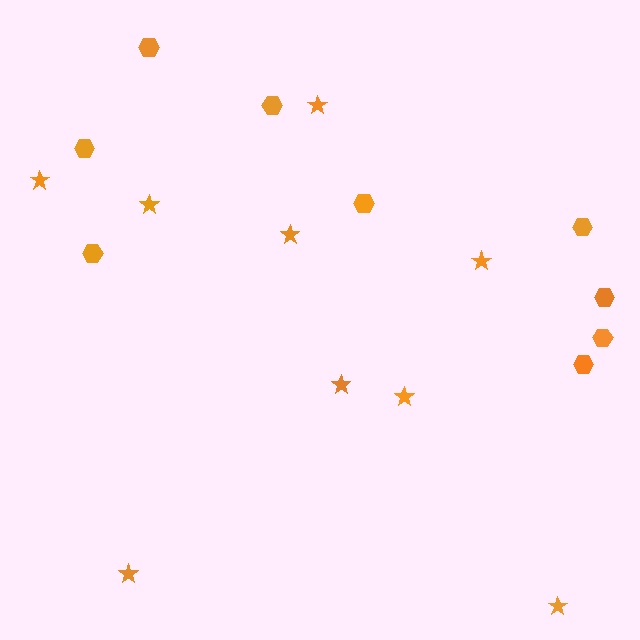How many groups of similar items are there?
There are 2 groups: one group of hexagons (9) and one group of stars (9).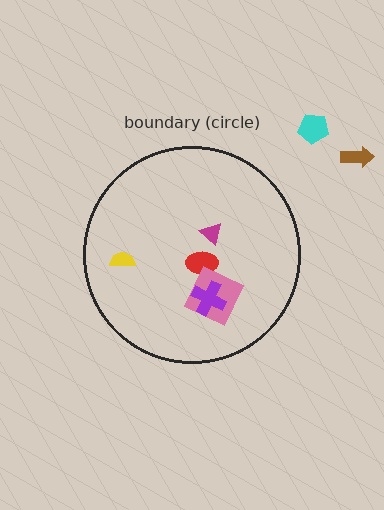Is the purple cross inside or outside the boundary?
Inside.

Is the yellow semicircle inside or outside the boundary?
Inside.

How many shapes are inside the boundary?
5 inside, 2 outside.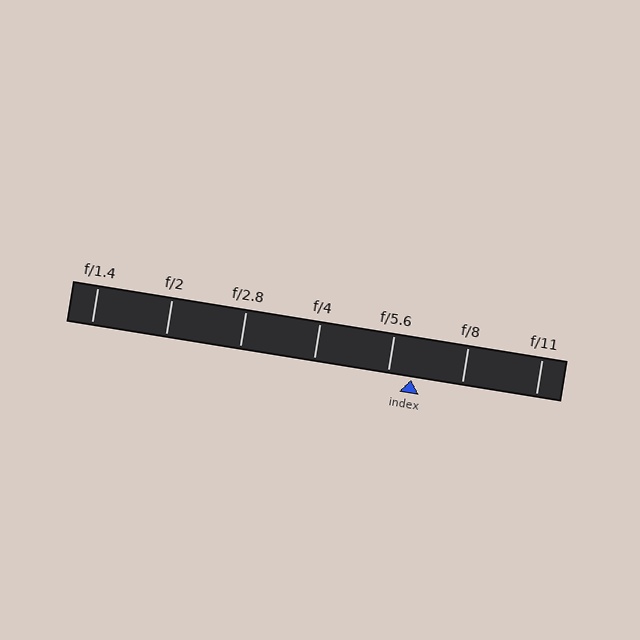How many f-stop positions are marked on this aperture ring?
There are 7 f-stop positions marked.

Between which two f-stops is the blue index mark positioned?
The index mark is between f/5.6 and f/8.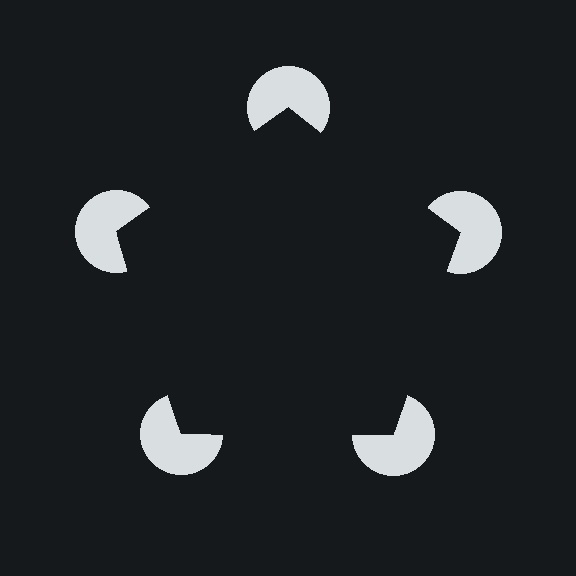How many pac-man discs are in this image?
There are 5 — one at each vertex of the illusory pentagon.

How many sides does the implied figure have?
5 sides.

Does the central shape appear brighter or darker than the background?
It typically appears slightly darker than the background, even though no actual brightness change is drawn.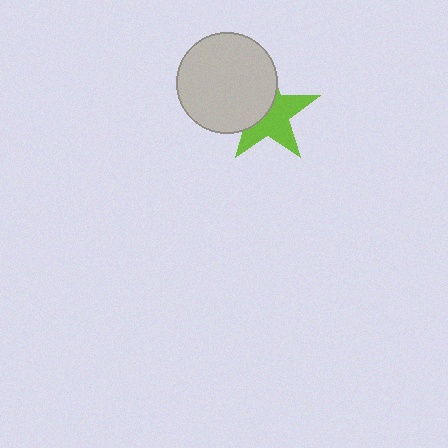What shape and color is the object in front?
The object in front is a light gray circle.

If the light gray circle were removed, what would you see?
You would see the complete lime star.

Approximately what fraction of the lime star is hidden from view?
Roughly 43% of the lime star is hidden behind the light gray circle.